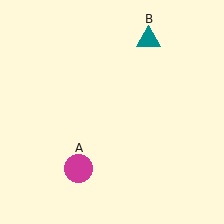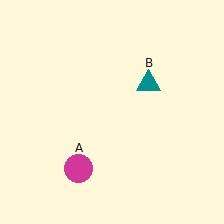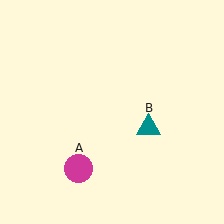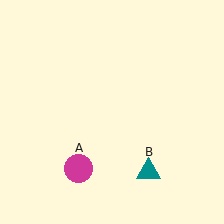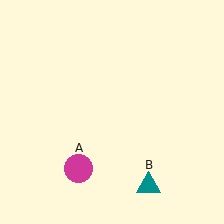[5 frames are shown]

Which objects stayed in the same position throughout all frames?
Magenta circle (object A) remained stationary.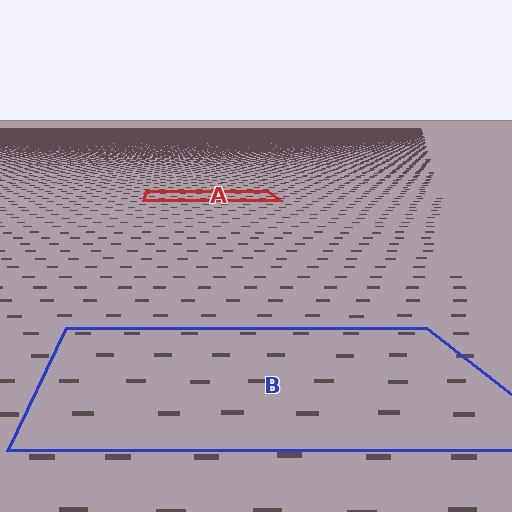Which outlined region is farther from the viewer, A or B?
Region A is farther from the viewer — the texture elements inside it appear smaller and more densely packed.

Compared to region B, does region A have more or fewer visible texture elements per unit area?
Region A has more texture elements per unit area — they are packed more densely because it is farther away.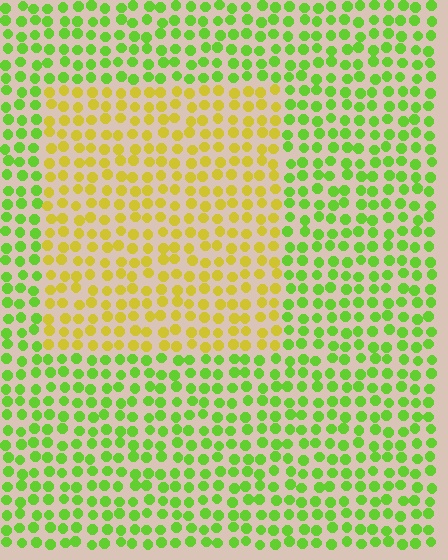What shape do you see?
I see a rectangle.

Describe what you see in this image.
The image is filled with small lime elements in a uniform arrangement. A rectangle-shaped region is visible where the elements are tinted to a slightly different hue, forming a subtle color boundary.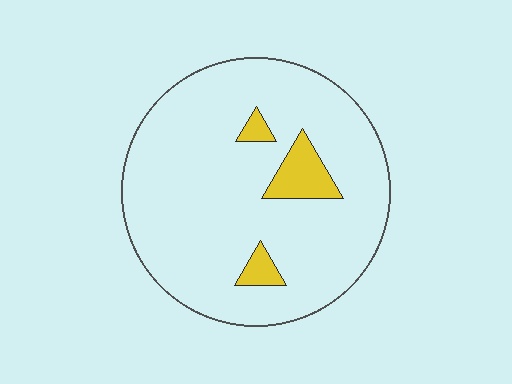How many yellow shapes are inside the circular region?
3.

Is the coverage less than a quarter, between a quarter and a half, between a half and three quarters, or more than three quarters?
Less than a quarter.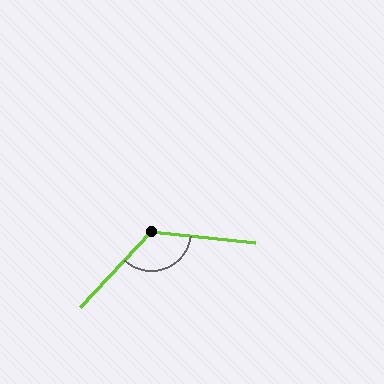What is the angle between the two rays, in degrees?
Approximately 127 degrees.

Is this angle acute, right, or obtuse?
It is obtuse.